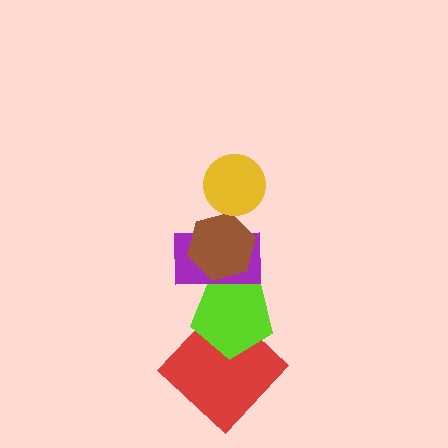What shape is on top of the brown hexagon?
The yellow circle is on top of the brown hexagon.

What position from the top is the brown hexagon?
The brown hexagon is 2nd from the top.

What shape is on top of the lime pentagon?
The purple rectangle is on top of the lime pentagon.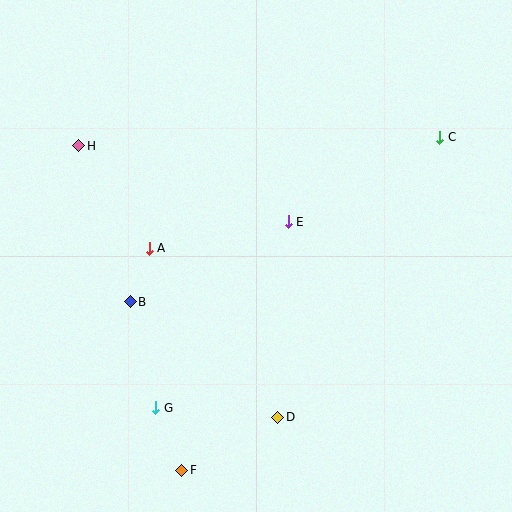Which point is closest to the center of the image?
Point E at (288, 222) is closest to the center.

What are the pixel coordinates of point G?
Point G is at (156, 408).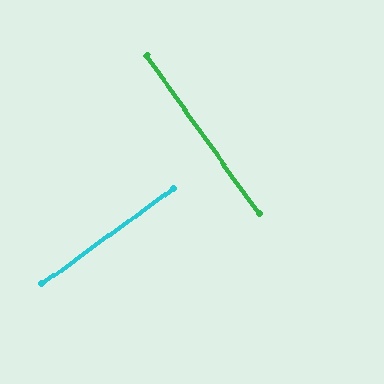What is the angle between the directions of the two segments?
Approximately 89 degrees.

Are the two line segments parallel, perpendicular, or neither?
Perpendicular — they meet at approximately 89°.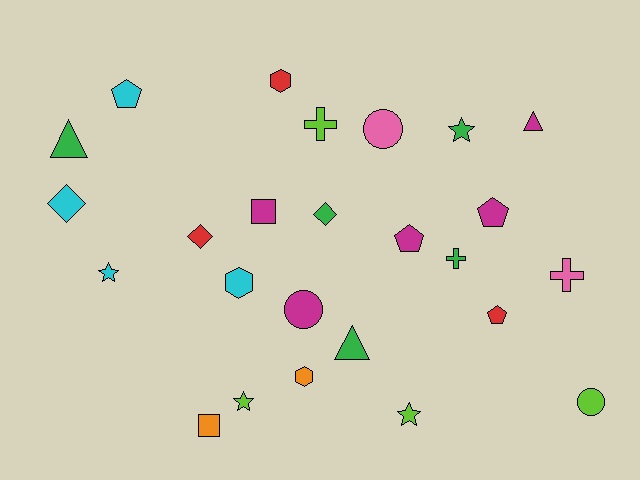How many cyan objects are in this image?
There are 4 cyan objects.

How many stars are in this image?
There are 4 stars.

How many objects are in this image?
There are 25 objects.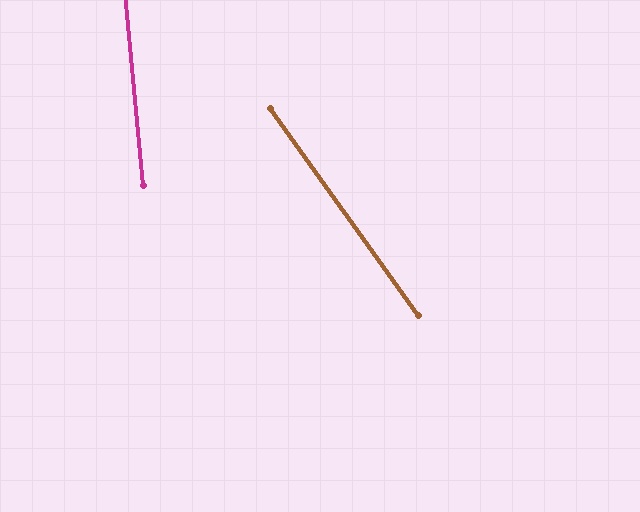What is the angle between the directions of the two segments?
Approximately 31 degrees.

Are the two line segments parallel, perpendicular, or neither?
Neither parallel nor perpendicular — they differ by about 31°.